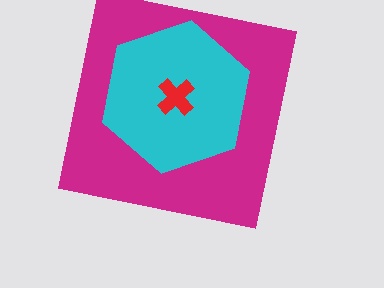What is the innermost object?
The red cross.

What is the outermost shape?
The magenta square.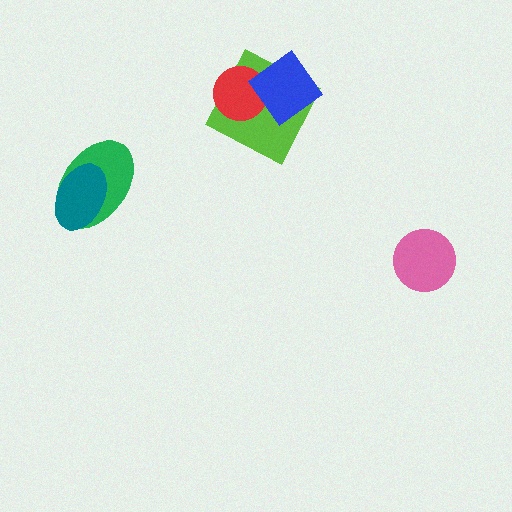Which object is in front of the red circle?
The blue diamond is in front of the red circle.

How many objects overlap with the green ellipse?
1 object overlaps with the green ellipse.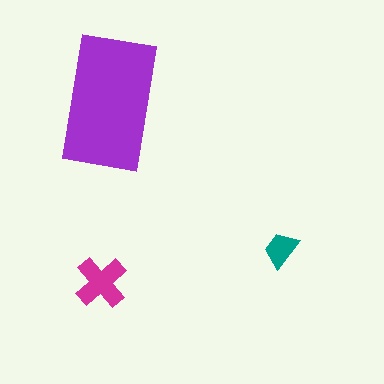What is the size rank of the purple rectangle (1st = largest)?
1st.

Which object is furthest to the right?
The teal trapezoid is rightmost.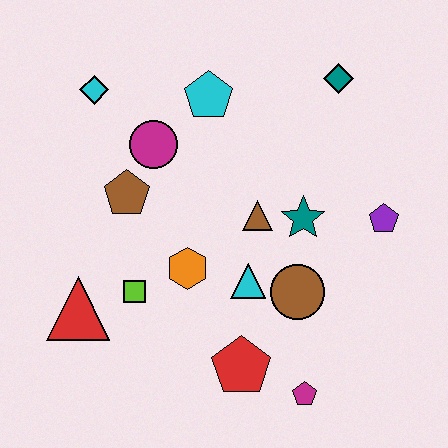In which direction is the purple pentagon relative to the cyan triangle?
The purple pentagon is to the right of the cyan triangle.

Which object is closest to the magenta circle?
The brown pentagon is closest to the magenta circle.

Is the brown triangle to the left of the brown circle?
Yes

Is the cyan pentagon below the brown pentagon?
No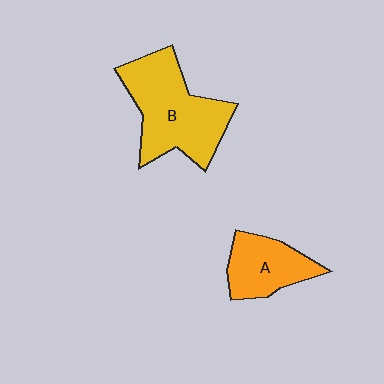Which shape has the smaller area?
Shape A (orange).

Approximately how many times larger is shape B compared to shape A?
Approximately 1.8 times.